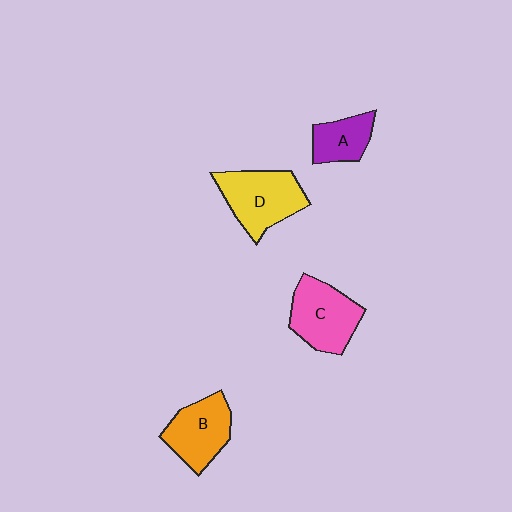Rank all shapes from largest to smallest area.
From largest to smallest: D (yellow), C (pink), B (orange), A (purple).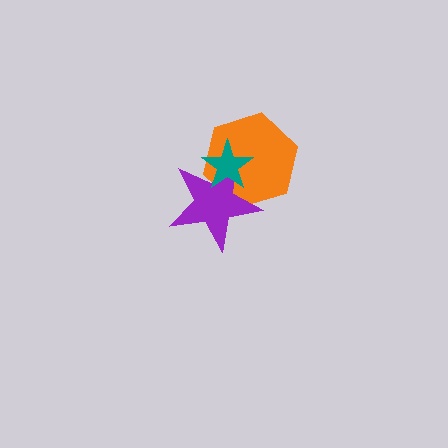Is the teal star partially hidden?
No, no other shape covers it.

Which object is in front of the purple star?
The teal star is in front of the purple star.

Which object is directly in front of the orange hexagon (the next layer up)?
The purple star is directly in front of the orange hexagon.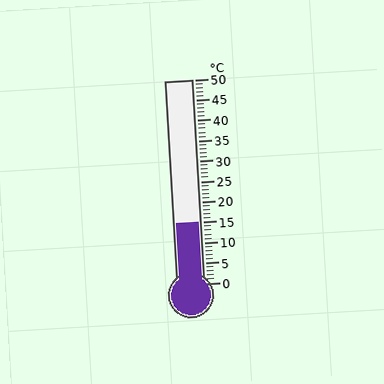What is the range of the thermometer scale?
The thermometer scale ranges from 0°C to 50°C.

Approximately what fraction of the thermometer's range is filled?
The thermometer is filled to approximately 30% of its range.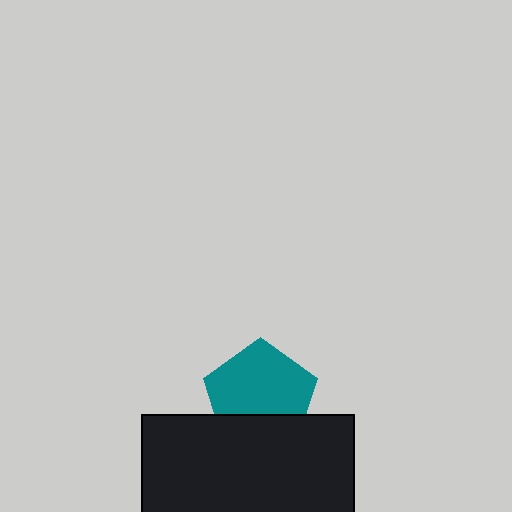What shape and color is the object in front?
The object in front is a black rectangle.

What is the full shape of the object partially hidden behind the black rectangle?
The partially hidden object is a teal pentagon.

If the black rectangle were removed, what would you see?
You would see the complete teal pentagon.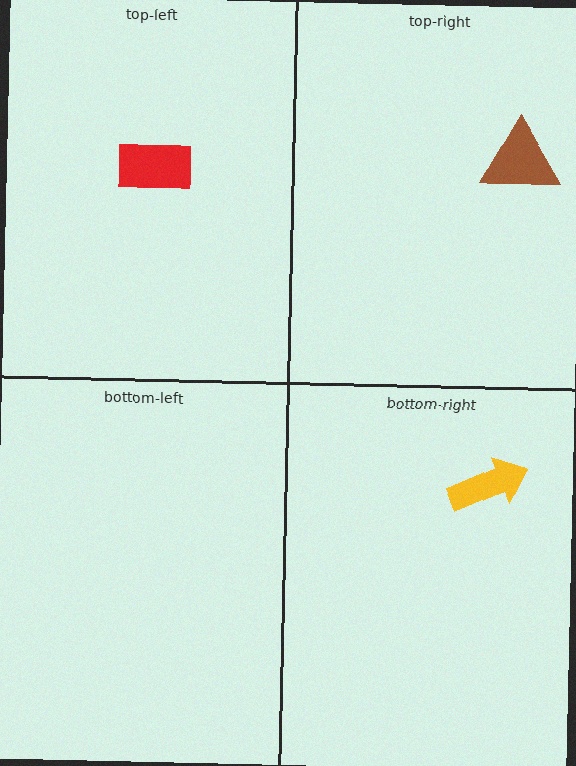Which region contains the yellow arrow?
The bottom-right region.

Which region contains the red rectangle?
The top-left region.